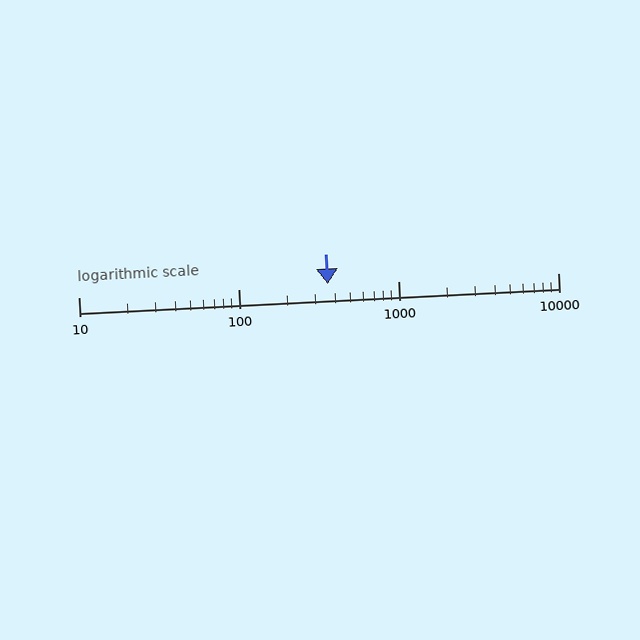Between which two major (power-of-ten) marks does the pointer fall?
The pointer is between 100 and 1000.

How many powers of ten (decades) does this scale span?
The scale spans 3 decades, from 10 to 10000.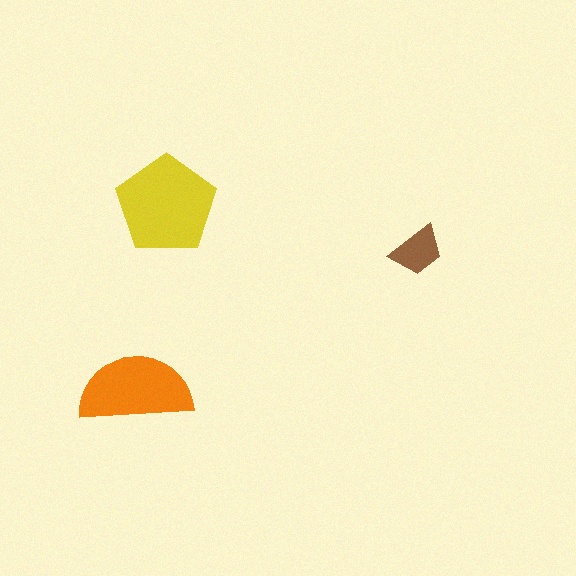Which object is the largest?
The yellow pentagon.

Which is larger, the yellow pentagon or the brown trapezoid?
The yellow pentagon.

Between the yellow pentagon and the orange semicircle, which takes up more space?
The yellow pentagon.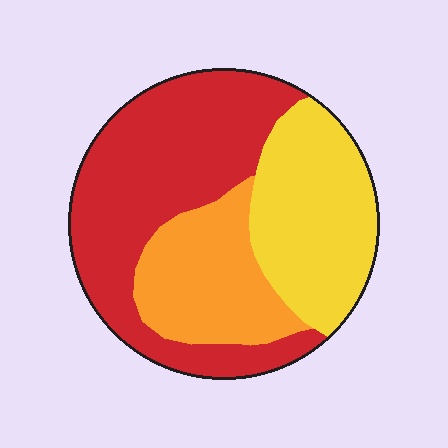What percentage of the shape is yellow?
Yellow covers around 30% of the shape.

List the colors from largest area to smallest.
From largest to smallest: red, yellow, orange.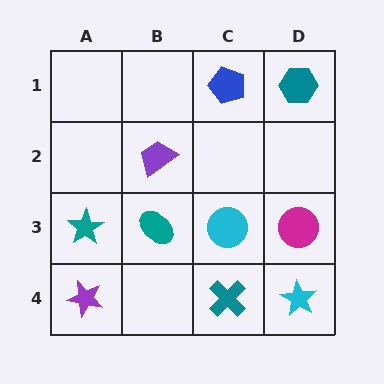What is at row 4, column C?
A teal cross.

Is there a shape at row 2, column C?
No, that cell is empty.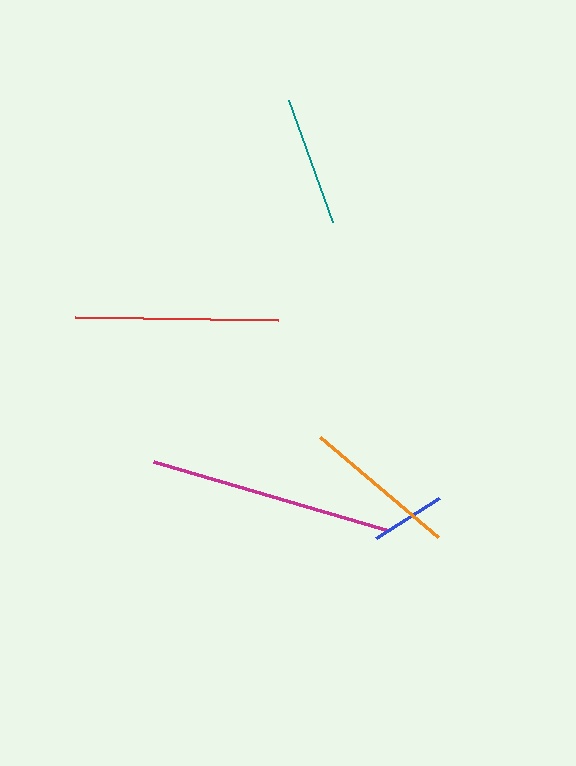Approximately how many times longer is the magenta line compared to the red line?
The magenta line is approximately 1.2 times the length of the red line.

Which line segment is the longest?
The magenta line is the longest at approximately 246 pixels.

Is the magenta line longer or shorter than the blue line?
The magenta line is longer than the blue line.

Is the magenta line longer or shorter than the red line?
The magenta line is longer than the red line.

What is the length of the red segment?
The red segment is approximately 203 pixels long.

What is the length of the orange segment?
The orange segment is approximately 155 pixels long.